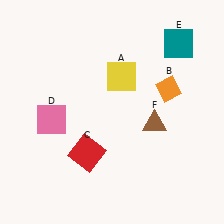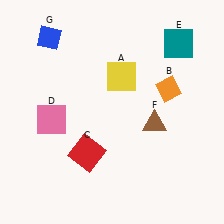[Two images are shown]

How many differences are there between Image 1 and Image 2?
There is 1 difference between the two images.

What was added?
A blue diamond (G) was added in Image 2.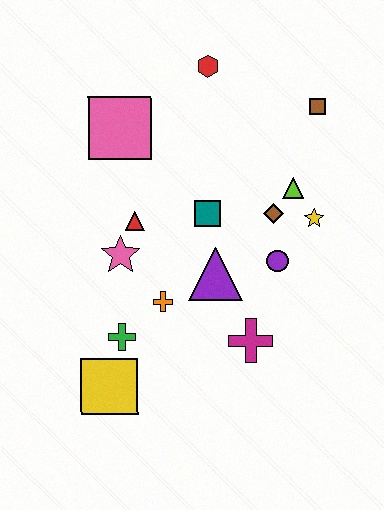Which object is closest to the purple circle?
The brown diamond is closest to the purple circle.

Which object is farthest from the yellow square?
The brown square is farthest from the yellow square.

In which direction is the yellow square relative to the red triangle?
The yellow square is below the red triangle.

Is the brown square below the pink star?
No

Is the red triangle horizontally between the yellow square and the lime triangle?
Yes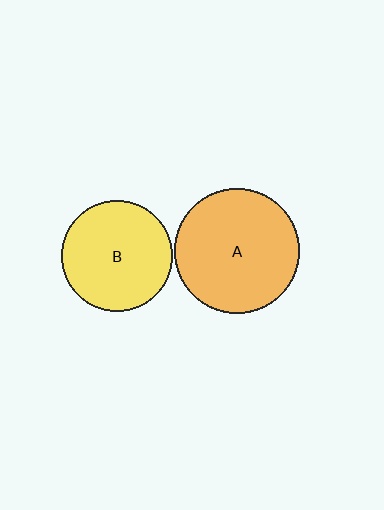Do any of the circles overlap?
No, none of the circles overlap.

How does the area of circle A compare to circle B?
Approximately 1.3 times.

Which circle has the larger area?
Circle A (orange).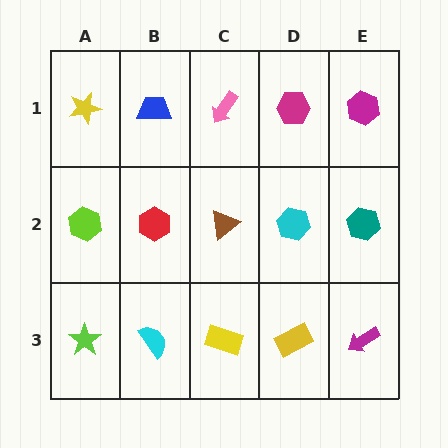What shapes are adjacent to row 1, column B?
A red hexagon (row 2, column B), a yellow star (row 1, column A), a pink arrow (row 1, column C).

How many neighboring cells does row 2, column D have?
4.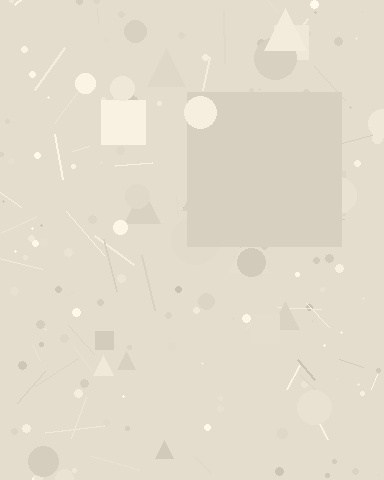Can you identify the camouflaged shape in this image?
The camouflaged shape is a square.